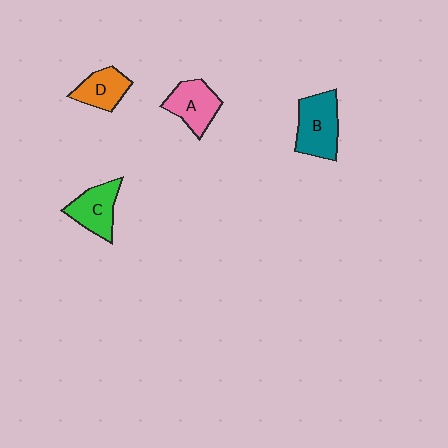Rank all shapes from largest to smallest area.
From largest to smallest: B (teal), A (pink), C (green), D (orange).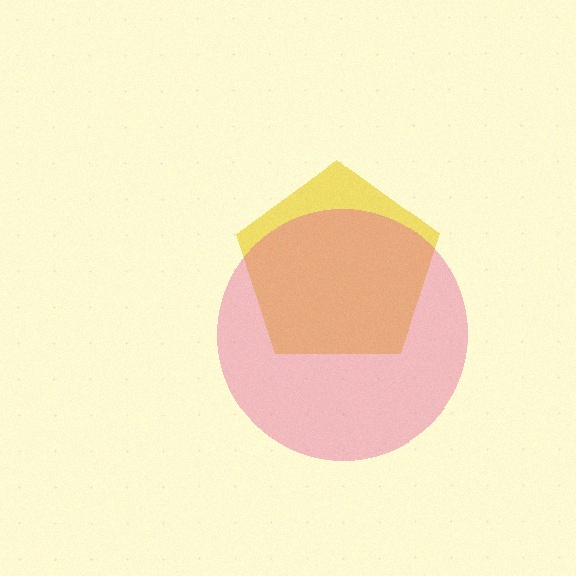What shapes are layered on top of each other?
The layered shapes are: a yellow pentagon, a pink circle.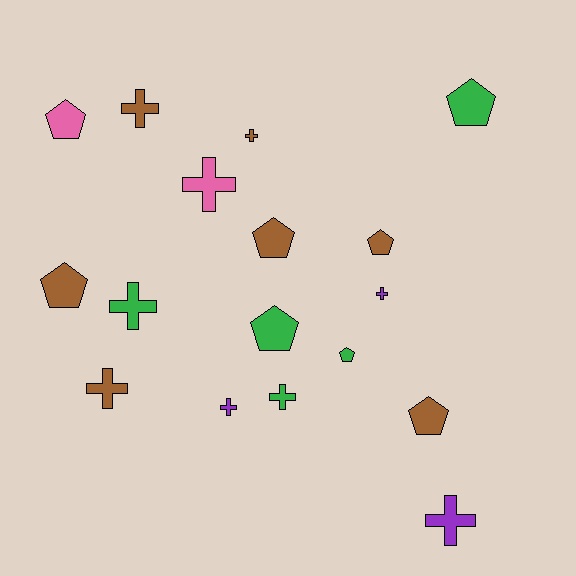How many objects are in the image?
There are 17 objects.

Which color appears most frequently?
Brown, with 7 objects.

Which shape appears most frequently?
Cross, with 9 objects.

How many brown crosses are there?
There are 3 brown crosses.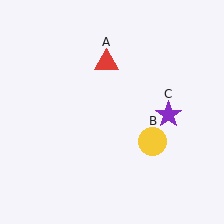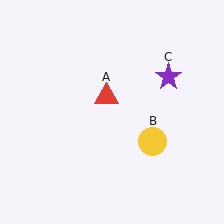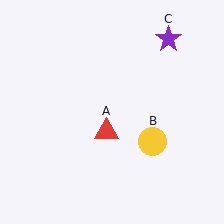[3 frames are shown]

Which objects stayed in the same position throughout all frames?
Yellow circle (object B) remained stationary.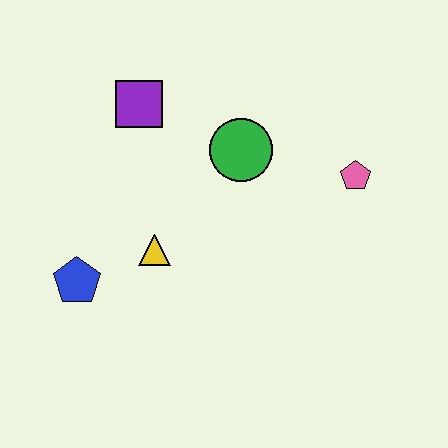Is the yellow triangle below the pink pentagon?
Yes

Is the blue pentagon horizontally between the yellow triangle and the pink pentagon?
No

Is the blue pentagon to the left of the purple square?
Yes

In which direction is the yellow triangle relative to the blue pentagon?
The yellow triangle is to the right of the blue pentagon.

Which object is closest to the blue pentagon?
The yellow triangle is closest to the blue pentagon.